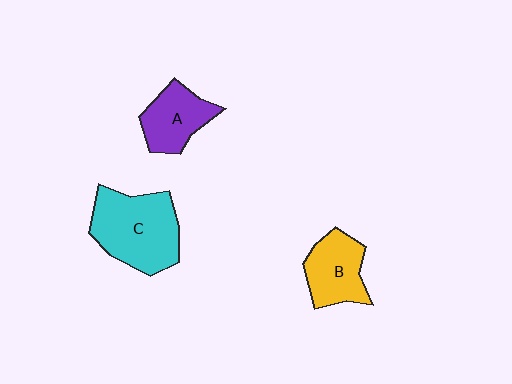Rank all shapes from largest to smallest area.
From largest to smallest: C (cyan), B (yellow), A (purple).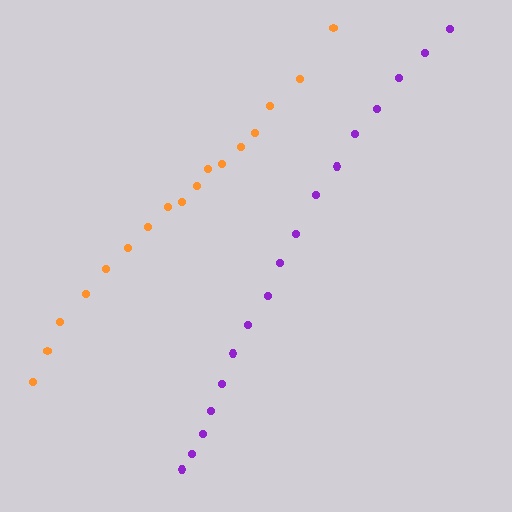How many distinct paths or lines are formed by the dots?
There are 2 distinct paths.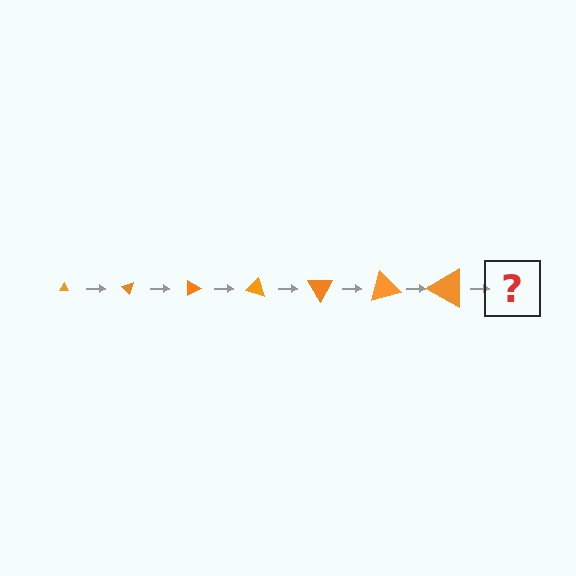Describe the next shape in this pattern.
It should be a triangle, larger than the previous one and rotated 315 degrees from the start.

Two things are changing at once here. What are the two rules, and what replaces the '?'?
The two rules are that the triangle grows larger each step and it rotates 45 degrees each step. The '?' should be a triangle, larger than the previous one and rotated 315 degrees from the start.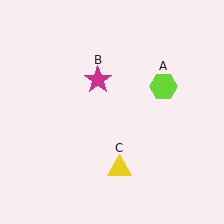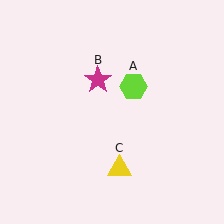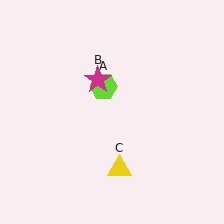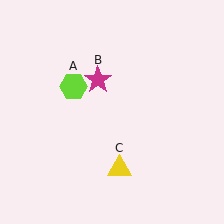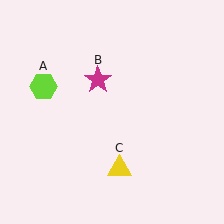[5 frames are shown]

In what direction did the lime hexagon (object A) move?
The lime hexagon (object A) moved left.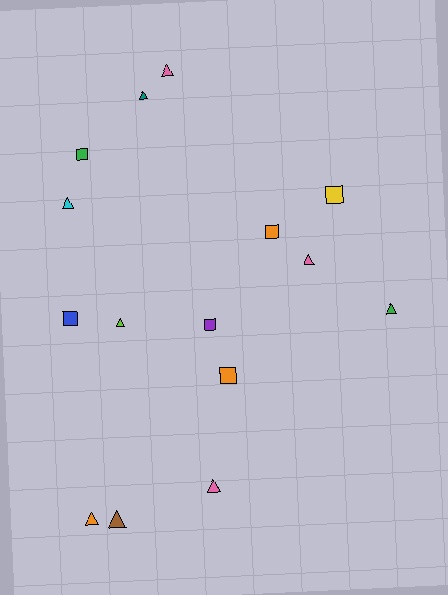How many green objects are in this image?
There are 2 green objects.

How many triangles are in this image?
There are 9 triangles.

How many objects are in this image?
There are 15 objects.